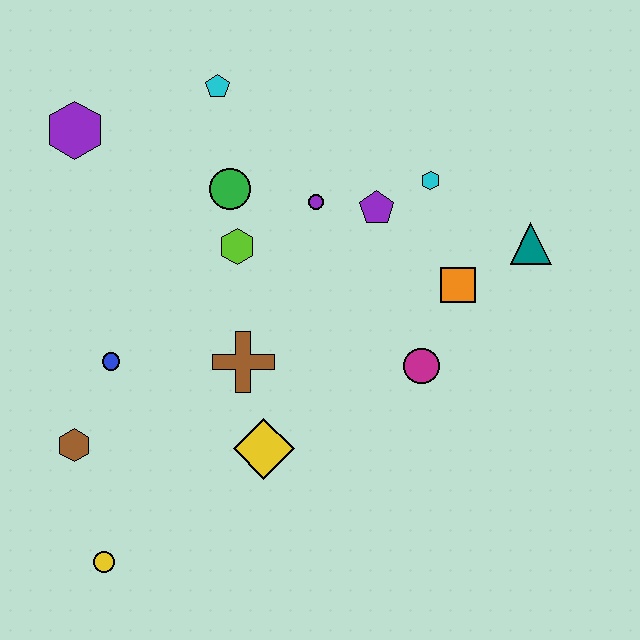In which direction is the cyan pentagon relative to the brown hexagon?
The cyan pentagon is above the brown hexagon.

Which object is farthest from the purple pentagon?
The yellow circle is farthest from the purple pentagon.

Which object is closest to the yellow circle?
The brown hexagon is closest to the yellow circle.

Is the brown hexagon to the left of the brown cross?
Yes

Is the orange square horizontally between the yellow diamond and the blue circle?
No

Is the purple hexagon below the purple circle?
No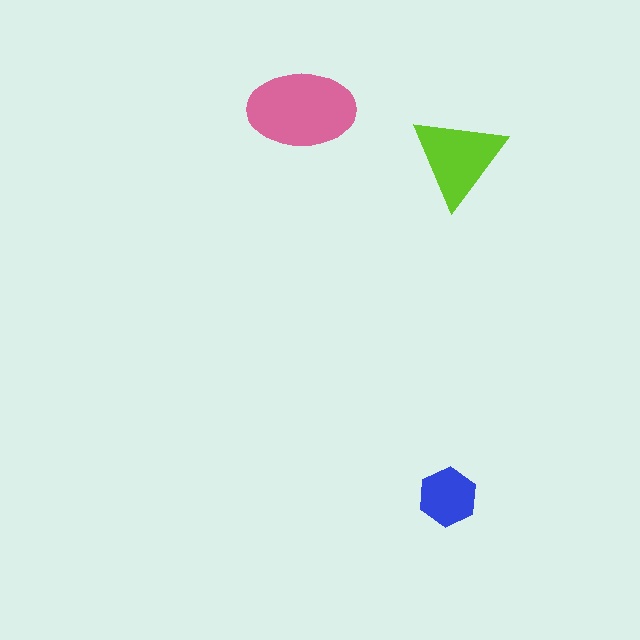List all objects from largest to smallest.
The pink ellipse, the lime triangle, the blue hexagon.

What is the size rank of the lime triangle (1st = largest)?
2nd.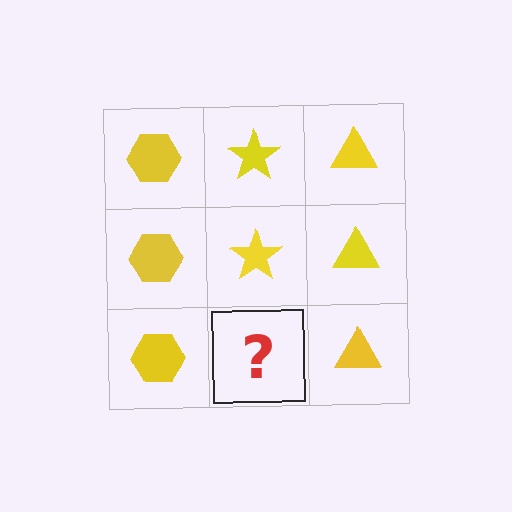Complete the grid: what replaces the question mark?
The question mark should be replaced with a yellow star.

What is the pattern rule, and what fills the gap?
The rule is that each column has a consistent shape. The gap should be filled with a yellow star.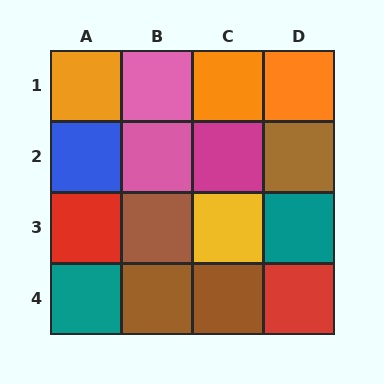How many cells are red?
2 cells are red.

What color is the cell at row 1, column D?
Orange.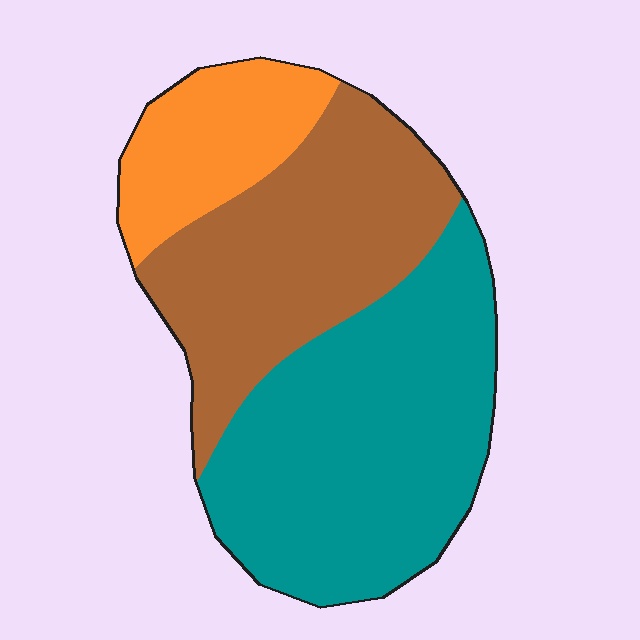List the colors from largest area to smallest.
From largest to smallest: teal, brown, orange.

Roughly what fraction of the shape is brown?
Brown covers around 35% of the shape.